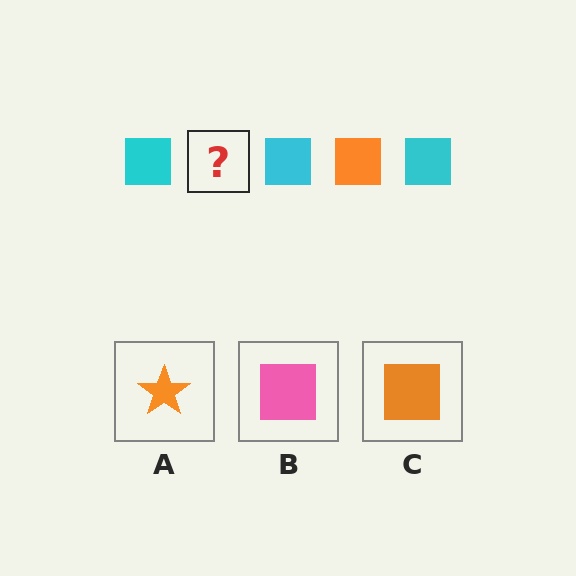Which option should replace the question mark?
Option C.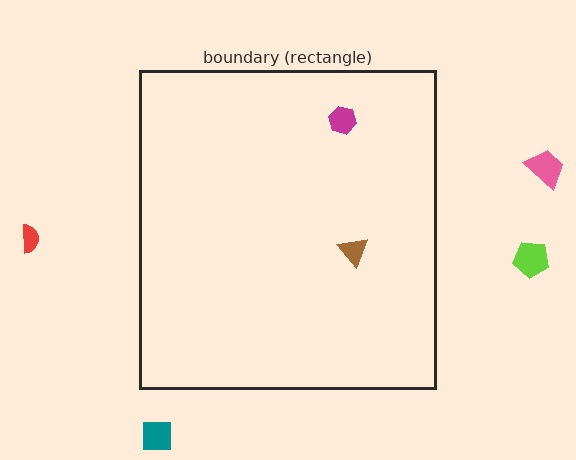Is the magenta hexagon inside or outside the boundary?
Inside.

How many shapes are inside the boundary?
2 inside, 4 outside.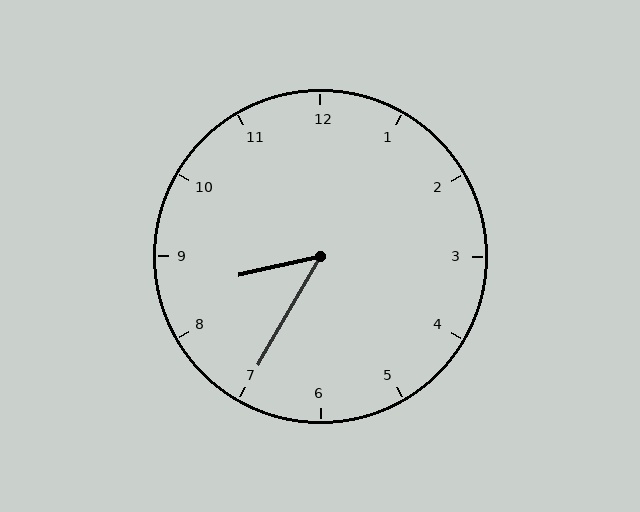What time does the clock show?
8:35.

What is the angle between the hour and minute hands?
Approximately 48 degrees.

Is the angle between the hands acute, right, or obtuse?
It is acute.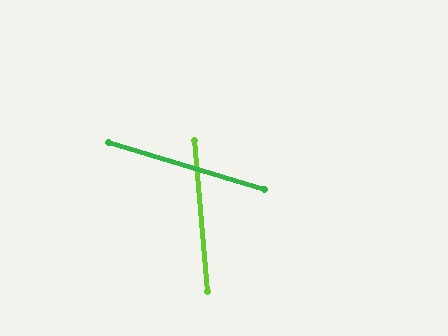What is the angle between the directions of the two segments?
Approximately 68 degrees.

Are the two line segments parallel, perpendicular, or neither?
Neither parallel nor perpendicular — they differ by about 68°.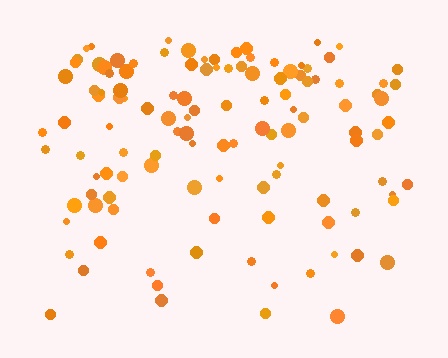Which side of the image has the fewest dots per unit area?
The bottom.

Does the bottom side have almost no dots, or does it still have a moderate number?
Still a moderate number, just noticeably fewer than the top.